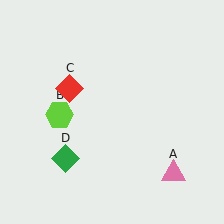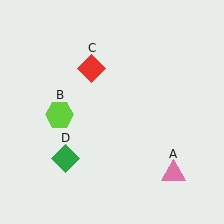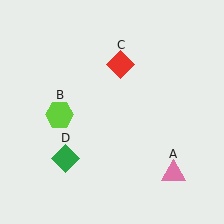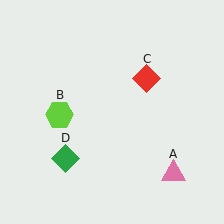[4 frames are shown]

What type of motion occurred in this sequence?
The red diamond (object C) rotated clockwise around the center of the scene.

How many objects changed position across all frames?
1 object changed position: red diamond (object C).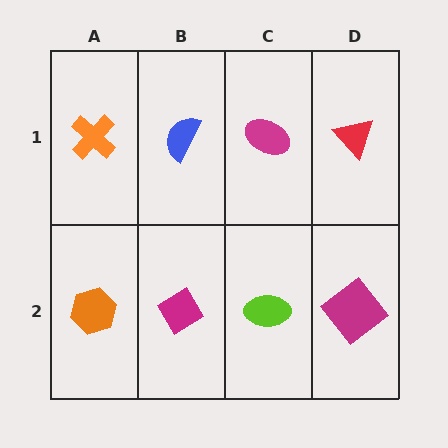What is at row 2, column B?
A magenta diamond.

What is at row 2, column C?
A lime ellipse.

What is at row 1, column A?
An orange cross.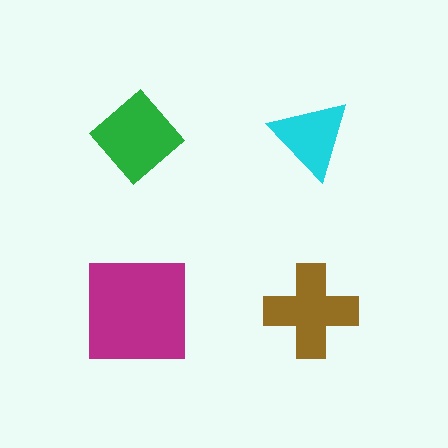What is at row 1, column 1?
A green diamond.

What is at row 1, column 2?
A cyan triangle.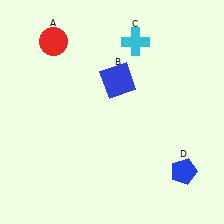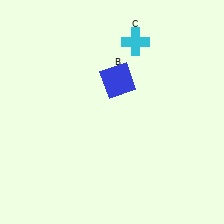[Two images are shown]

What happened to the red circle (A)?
The red circle (A) was removed in Image 2. It was in the top-left area of Image 1.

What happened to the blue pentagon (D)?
The blue pentagon (D) was removed in Image 2. It was in the bottom-right area of Image 1.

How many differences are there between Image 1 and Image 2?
There are 2 differences between the two images.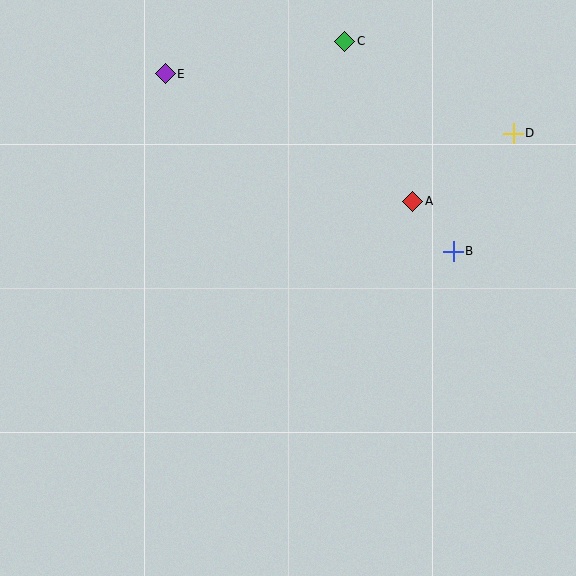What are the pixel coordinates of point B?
Point B is at (453, 251).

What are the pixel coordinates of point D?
Point D is at (513, 133).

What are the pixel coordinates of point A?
Point A is at (413, 201).